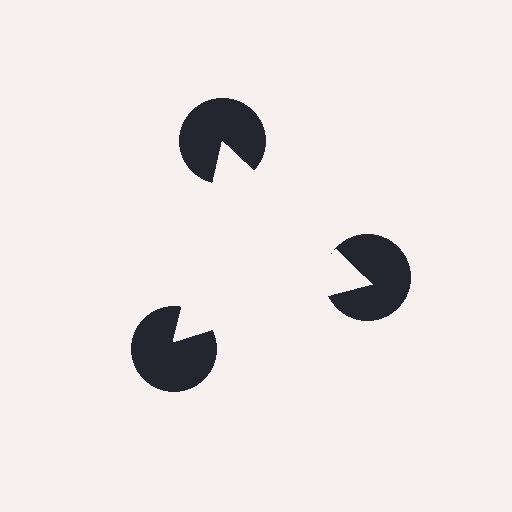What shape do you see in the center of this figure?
An illusory triangle — its edges are inferred from the aligned wedge cuts in the pac-man discs, not physically drawn.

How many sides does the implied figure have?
3 sides.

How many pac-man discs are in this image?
There are 3 — one at each vertex of the illusory triangle.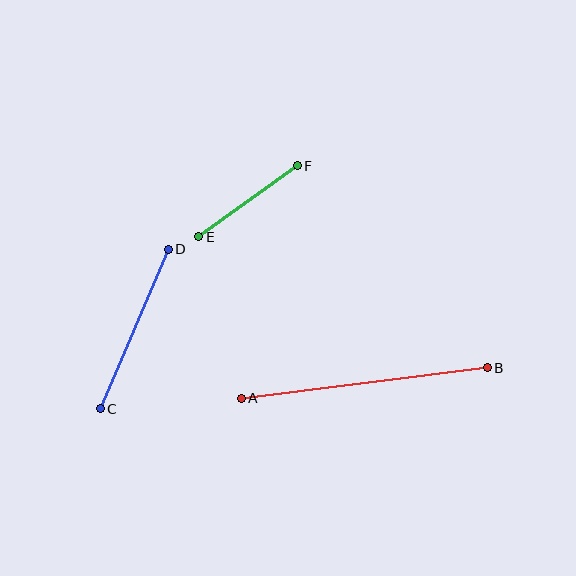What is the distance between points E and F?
The distance is approximately 122 pixels.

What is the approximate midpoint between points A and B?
The midpoint is at approximately (364, 383) pixels.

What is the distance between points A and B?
The distance is approximately 248 pixels.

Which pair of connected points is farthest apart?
Points A and B are farthest apart.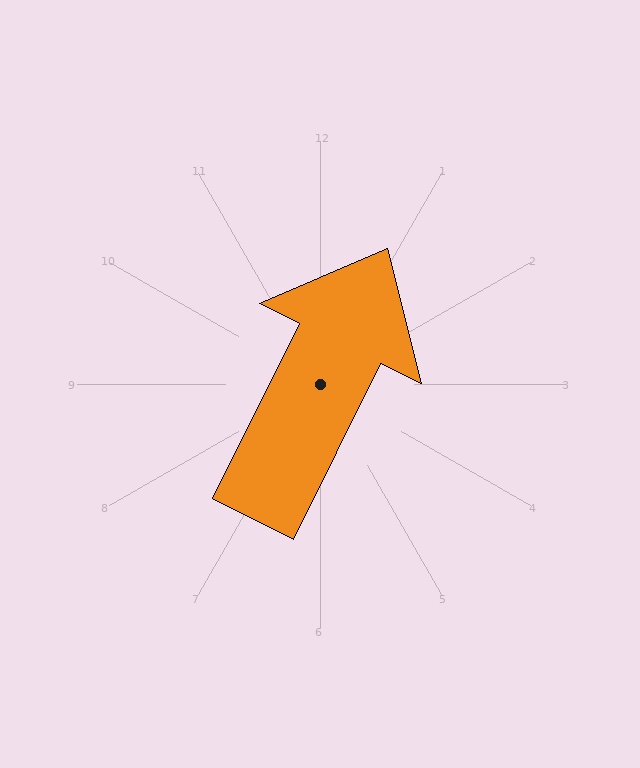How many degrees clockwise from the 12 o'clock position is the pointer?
Approximately 26 degrees.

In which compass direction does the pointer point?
Northeast.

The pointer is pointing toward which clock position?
Roughly 1 o'clock.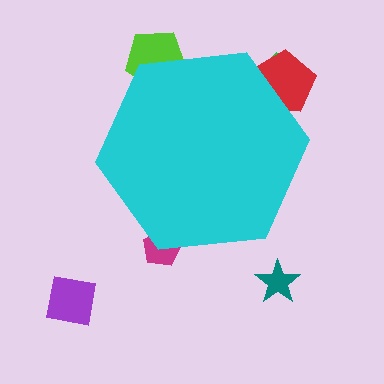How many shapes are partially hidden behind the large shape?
4 shapes are partially hidden.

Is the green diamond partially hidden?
Yes, the green diamond is partially hidden behind the cyan hexagon.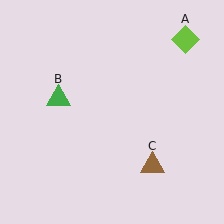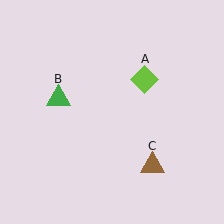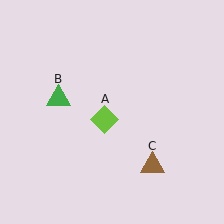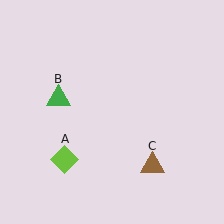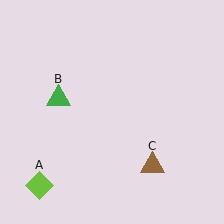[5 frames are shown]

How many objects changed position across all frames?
1 object changed position: lime diamond (object A).